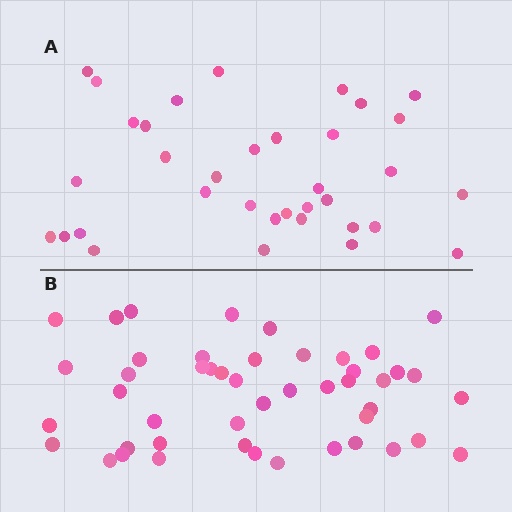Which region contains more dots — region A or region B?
Region B (the bottom region) has more dots.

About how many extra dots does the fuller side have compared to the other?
Region B has roughly 12 or so more dots than region A.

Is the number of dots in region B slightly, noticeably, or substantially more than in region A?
Region B has noticeably more, but not dramatically so. The ratio is roughly 1.3 to 1.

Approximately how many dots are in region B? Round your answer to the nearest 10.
About 50 dots. (The exact count is 47, which rounds to 50.)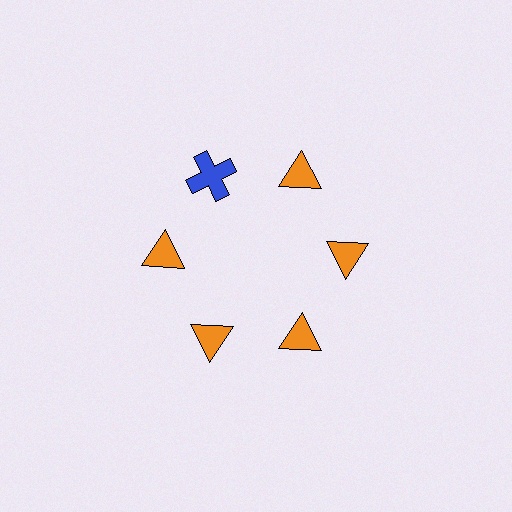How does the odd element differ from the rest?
It differs in both color (blue instead of orange) and shape (cross instead of triangle).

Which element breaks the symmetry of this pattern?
The blue cross at roughly the 11 o'clock position breaks the symmetry. All other shapes are orange triangles.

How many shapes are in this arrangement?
There are 6 shapes arranged in a ring pattern.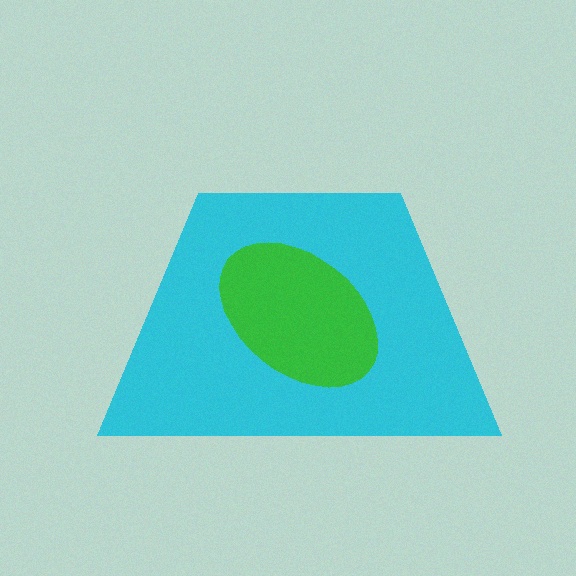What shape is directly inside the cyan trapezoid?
The green ellipse.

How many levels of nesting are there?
2.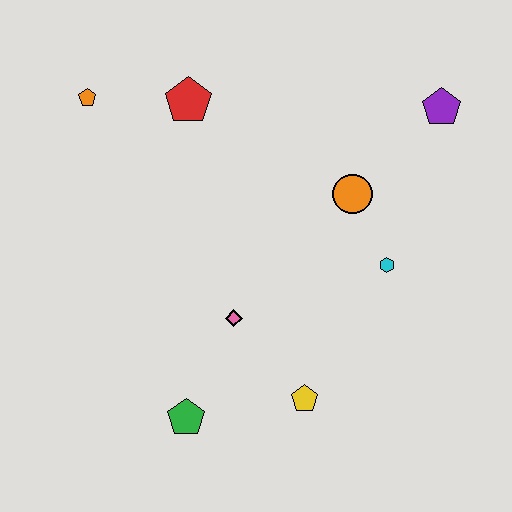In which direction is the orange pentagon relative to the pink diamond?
The orange pentagon is above the pink diamond.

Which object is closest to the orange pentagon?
The red pentagon is closest to the orange pentagon.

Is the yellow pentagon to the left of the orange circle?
Yes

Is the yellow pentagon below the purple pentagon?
Yes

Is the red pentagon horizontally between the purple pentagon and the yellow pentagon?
No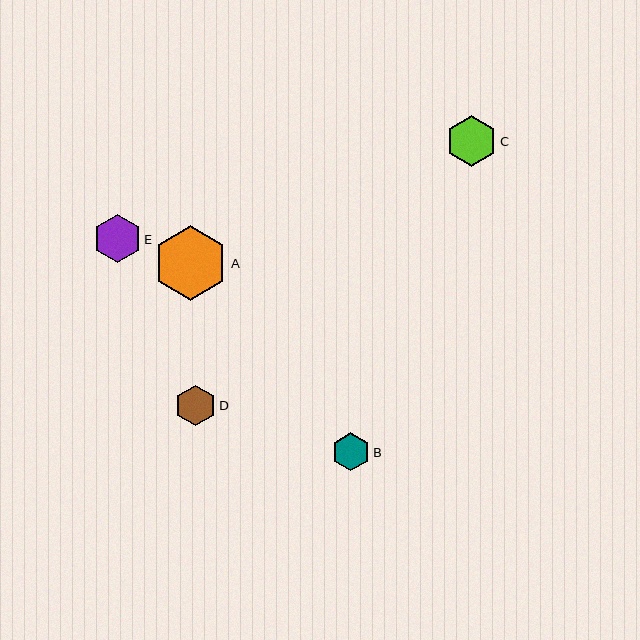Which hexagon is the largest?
Hexagon A is the largest with a size of approximately 75 pixels.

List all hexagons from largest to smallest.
From largest to smallest: A, C, E, D, B.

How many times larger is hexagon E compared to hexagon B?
Hexagon E is approximately 1.3 times the size of hexagon B.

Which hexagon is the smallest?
Hexagon B is the smallest with a size of approximately 38 pixels.